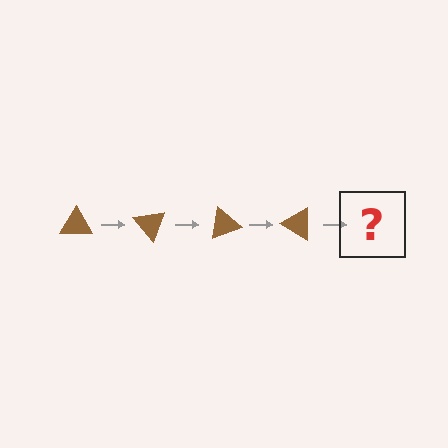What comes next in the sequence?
The next element should be a brown triangle rotated 200 degrees.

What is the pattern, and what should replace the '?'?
The pattern is that the triangle rotates 50 degrees each step. The '?' should be a brown triangle rotated 200 degrees.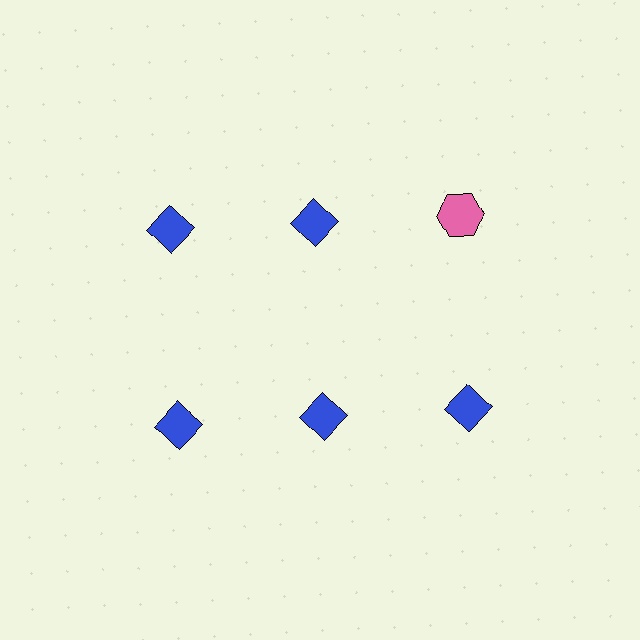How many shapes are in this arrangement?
There are 6 shapes arranged in a grid pattern.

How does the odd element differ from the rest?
It differs in both color (pink instead of blue) and shape (hexagon instead of diamond).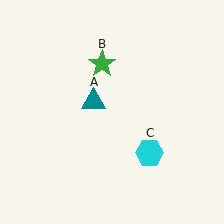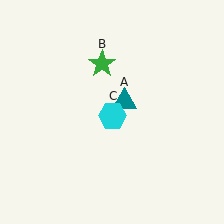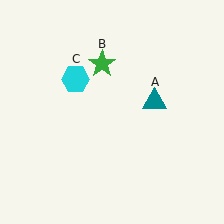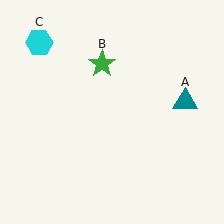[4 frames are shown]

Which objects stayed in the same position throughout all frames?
Green star (object B) remained stationary.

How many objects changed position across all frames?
2 objects changed position: teal triangle (object A), cyan hexagon (object C).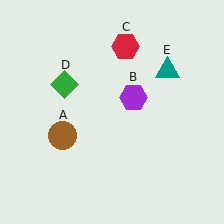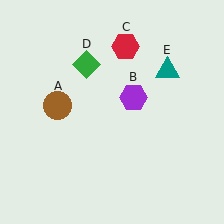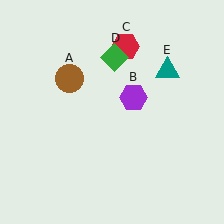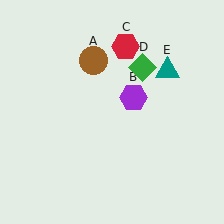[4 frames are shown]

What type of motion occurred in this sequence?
The brown circle (object A), green diamond (object D) rotated clockwise around the center of the scene.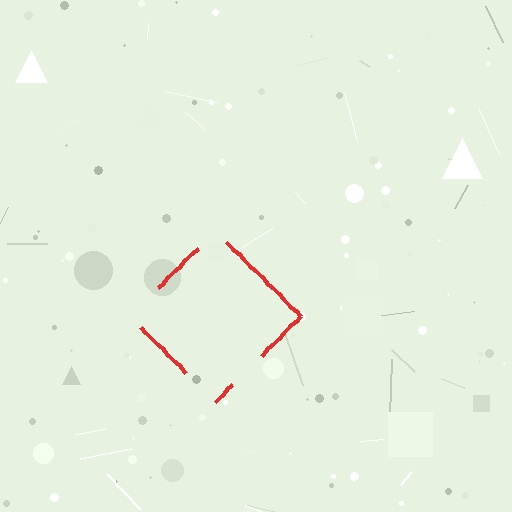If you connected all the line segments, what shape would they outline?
They would outline a diamond.